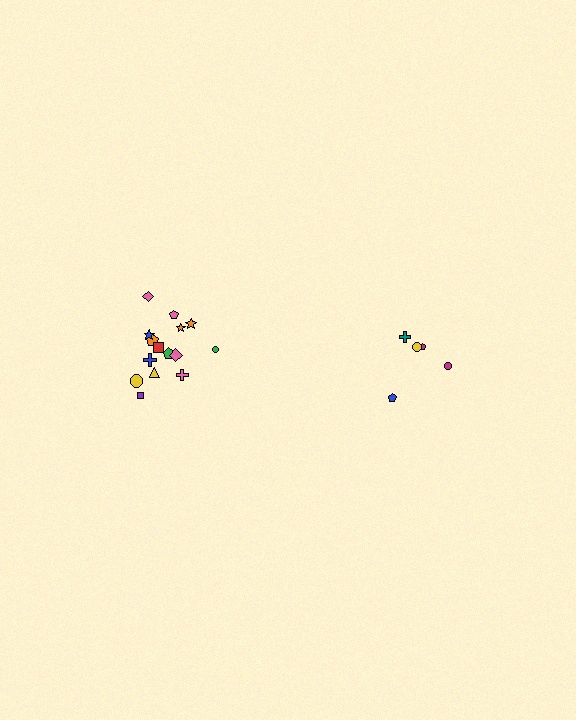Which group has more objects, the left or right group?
The left group.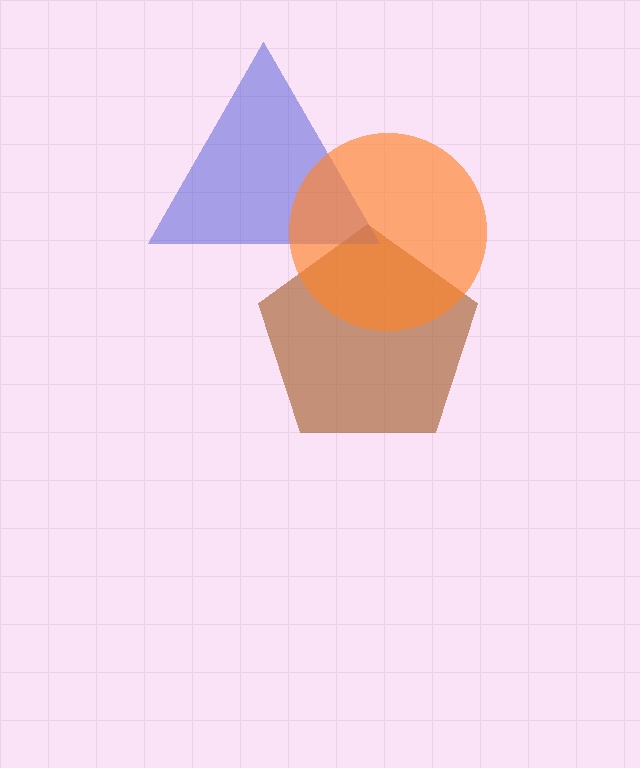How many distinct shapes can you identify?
There are 3 distinct shapes: a brown pentagon, a blue triangle, an orange circle.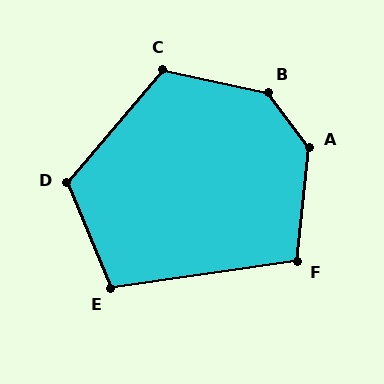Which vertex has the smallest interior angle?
E, at approximately 104 degrees.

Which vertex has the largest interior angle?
B, at approximately 139 degrees.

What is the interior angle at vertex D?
Approximately 117 degrees (obtuse).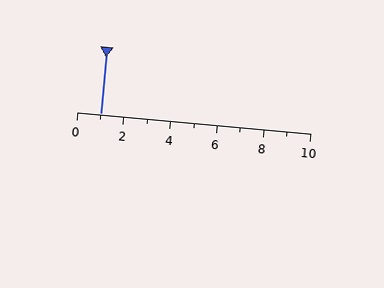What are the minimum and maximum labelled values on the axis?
The axis runs from 0 to 10.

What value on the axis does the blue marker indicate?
The marker indicates approximately 1.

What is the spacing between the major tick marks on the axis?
The major ticks are spaced 2 apart.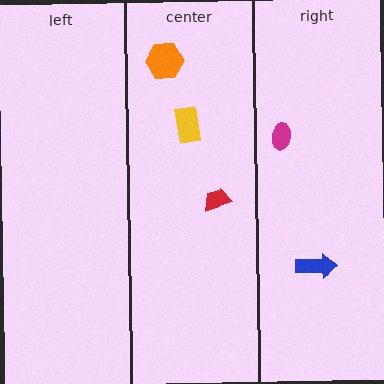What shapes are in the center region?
The red trapezoid, the yellow rectangle, the orange hexagon.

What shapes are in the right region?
The blue arrow, the magenta ellipse.